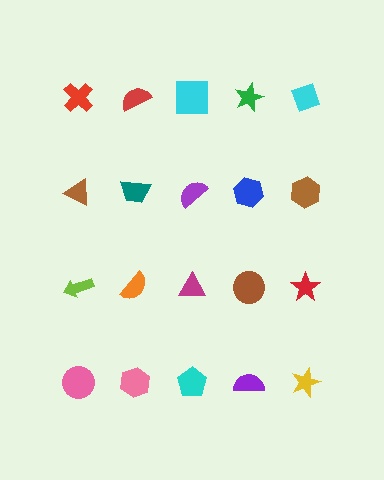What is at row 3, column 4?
A brown circle.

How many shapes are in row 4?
5 shapes.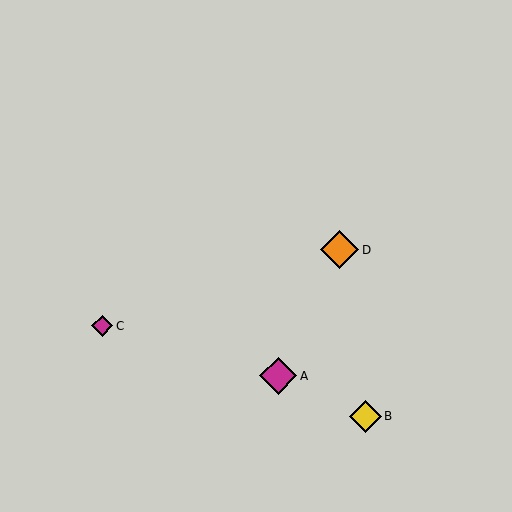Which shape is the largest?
The orange diamond (labeled D) is the largest.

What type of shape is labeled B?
Shape B is a yellow diamond.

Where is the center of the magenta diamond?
The center of the magenta diamond is at (278, 376).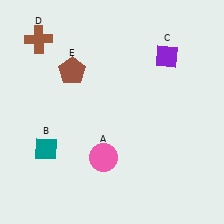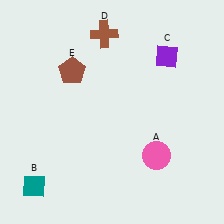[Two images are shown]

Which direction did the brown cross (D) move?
The brown cross (D) moved right.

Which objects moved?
The objects that moved are: the pink circle (A), the teal diamond (B), the brown cross (D).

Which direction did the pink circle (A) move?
The pink circle (A) moved right.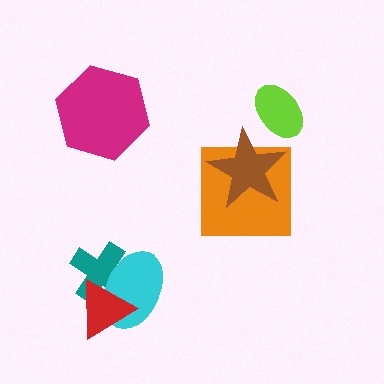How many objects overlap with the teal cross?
2 objects overlap with the teal cross.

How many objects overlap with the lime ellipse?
0 objects overlap with the lime ellipse.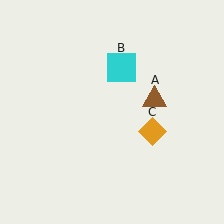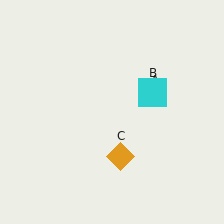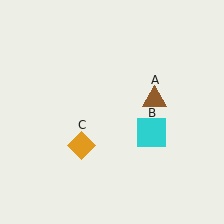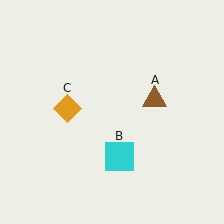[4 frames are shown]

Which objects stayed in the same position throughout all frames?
Brown triangle (object A) remained stationary.